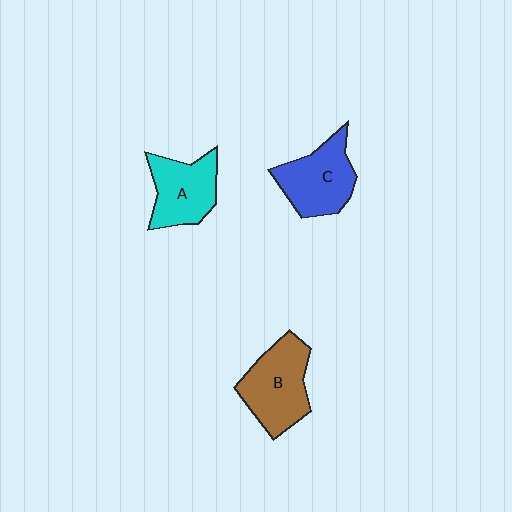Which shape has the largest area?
Shape B (brown).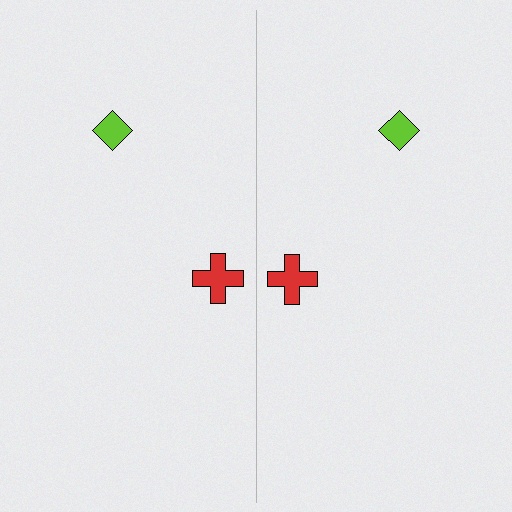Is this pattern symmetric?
Yes, this pattern has bilateral (reflection) symmetry.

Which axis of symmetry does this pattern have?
The pattern has a vertical axis of symmetry running through the center of the image.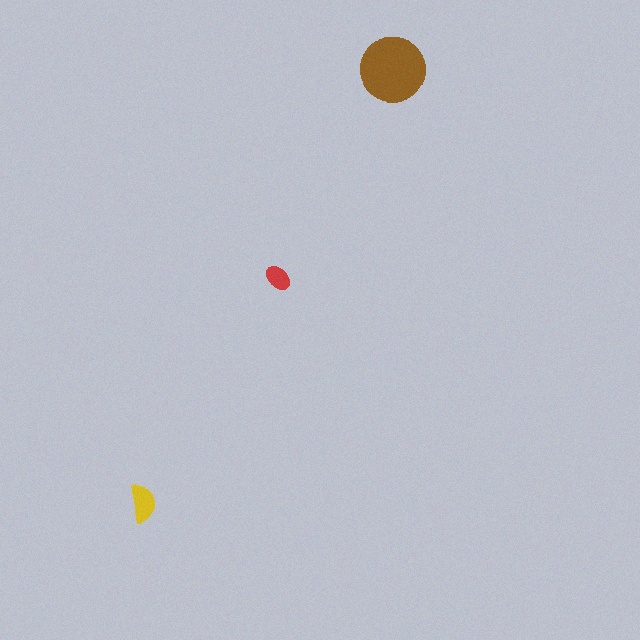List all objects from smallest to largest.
The red ellipse, the yellow semicircle, the brown circle.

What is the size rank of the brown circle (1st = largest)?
1st.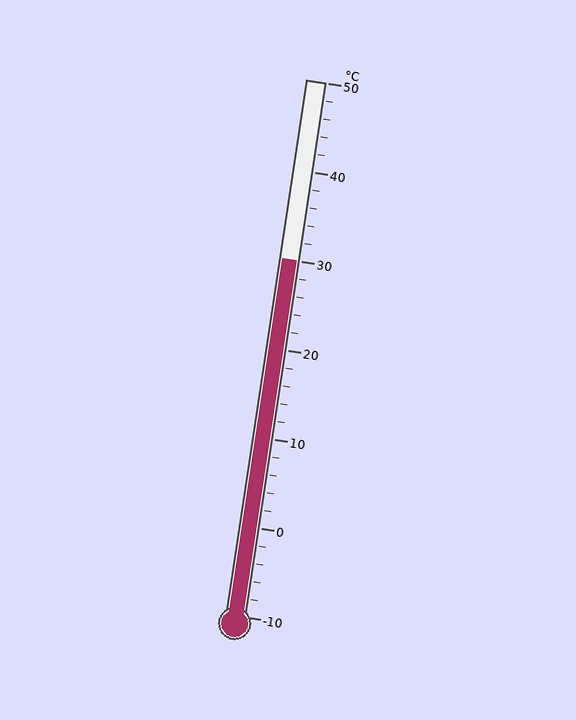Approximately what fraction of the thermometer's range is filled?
The thermometer is filled to approximately 65% of its range.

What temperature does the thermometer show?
The thermometer shows approximately 30°C.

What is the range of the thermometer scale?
The thermometer scale ranges from -10°C to 50°C.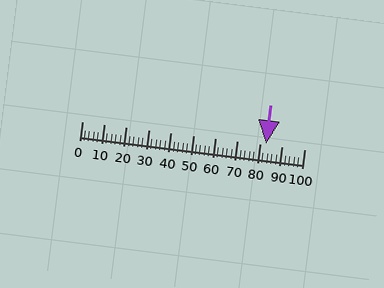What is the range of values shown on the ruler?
The ruler shows values from 0 to 100.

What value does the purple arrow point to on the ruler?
The purple arrow points to approximately 83.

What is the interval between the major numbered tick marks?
The major tick marks are spaced 10 units apart.